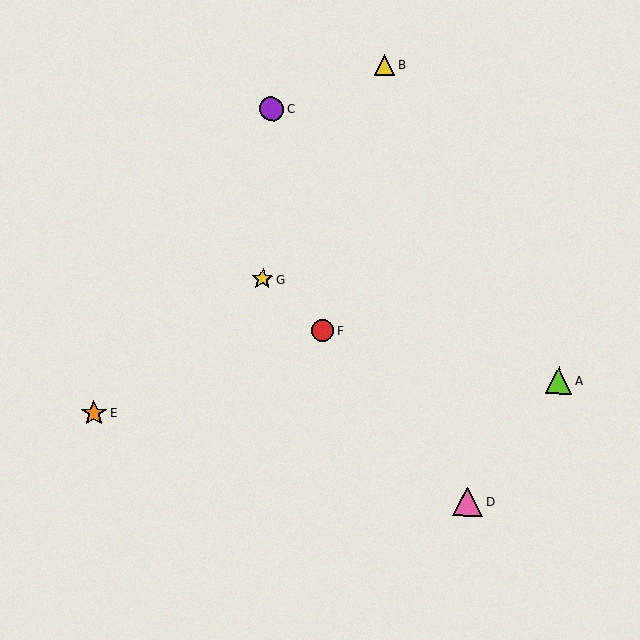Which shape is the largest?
The pink triangle (labeled D) is the largest.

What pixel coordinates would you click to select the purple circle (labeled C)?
Click at (272, 109) to select the purple circle C.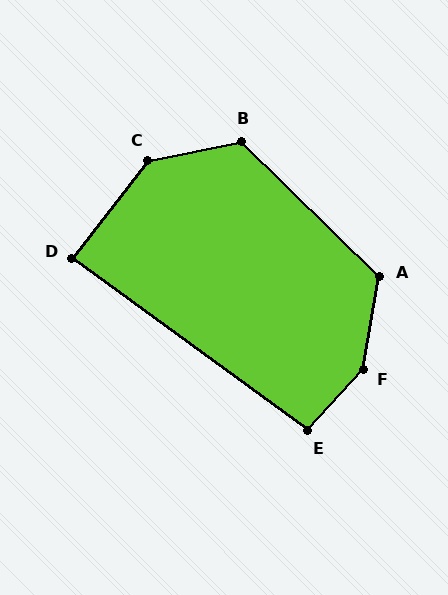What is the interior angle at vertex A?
Approximately 124 degrees (obtuse).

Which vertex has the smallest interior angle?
D, at approximately 89 degrees.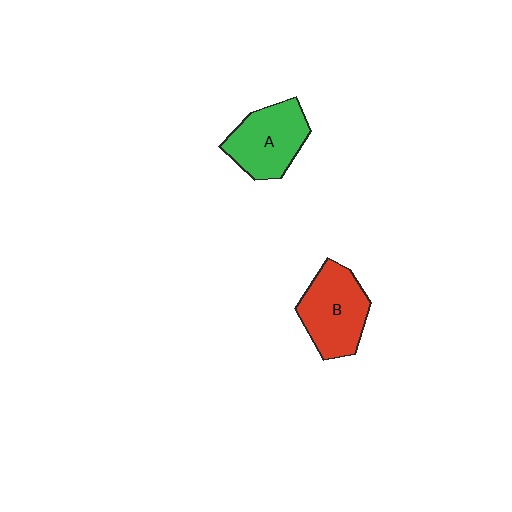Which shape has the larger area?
Shape B (red).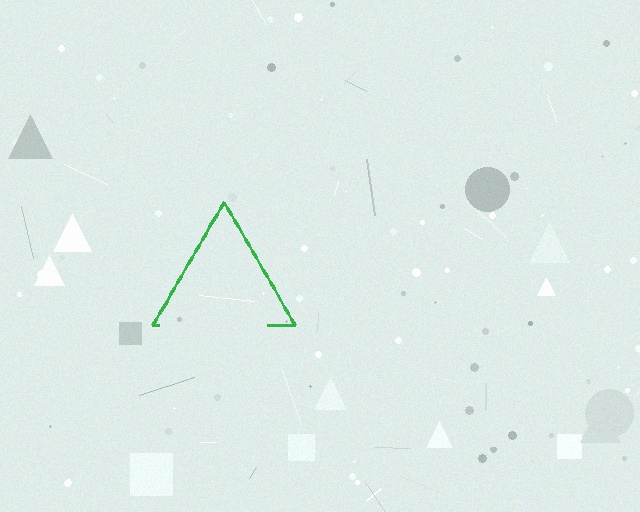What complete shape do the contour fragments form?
The contour fragments form a triangle.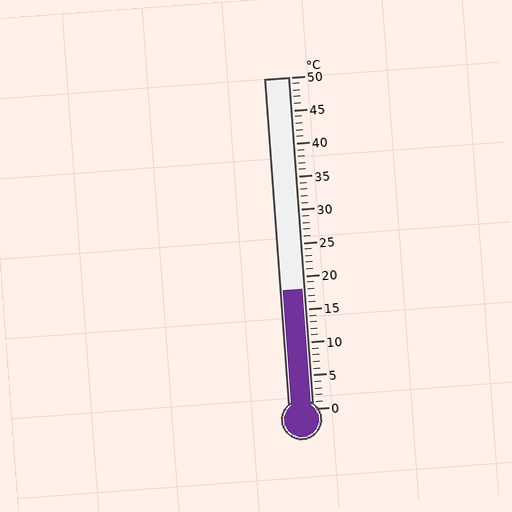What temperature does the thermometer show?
The thermometer shows approximately 18°C.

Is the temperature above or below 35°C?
The temperature is below 35°C.